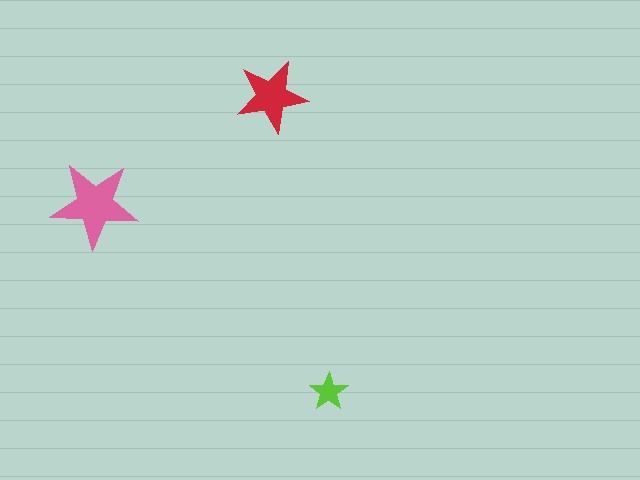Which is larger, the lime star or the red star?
The red one.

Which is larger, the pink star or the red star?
The pink one.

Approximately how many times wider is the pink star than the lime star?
About 2.5 times wider.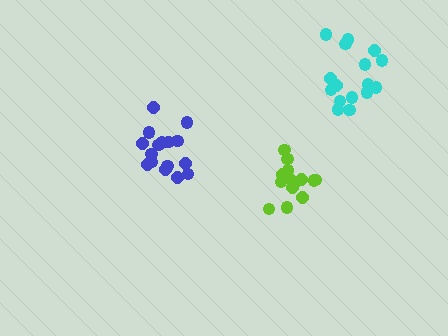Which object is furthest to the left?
The blue cluster is leftmost.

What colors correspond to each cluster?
The clusters are colored: blue, lime, cyan.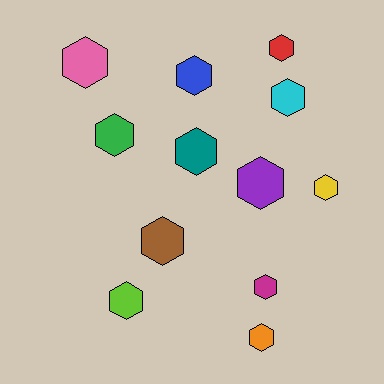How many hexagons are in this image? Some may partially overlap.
There are 12 hexagons.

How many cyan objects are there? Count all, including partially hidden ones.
There is 1 cyan object.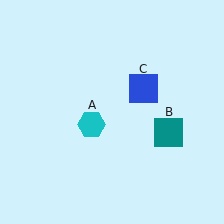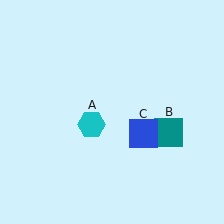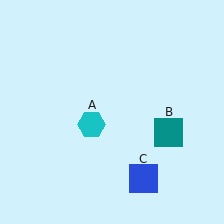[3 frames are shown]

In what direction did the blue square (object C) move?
The blue square (object C) moved down.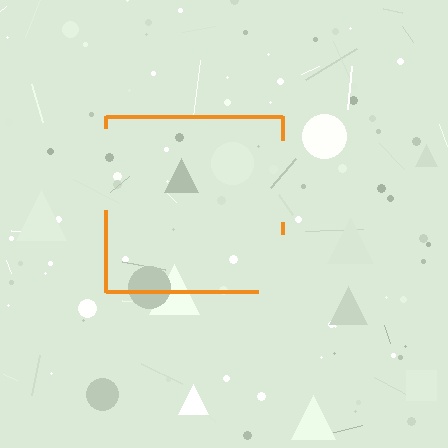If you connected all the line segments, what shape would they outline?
They would outline a square.